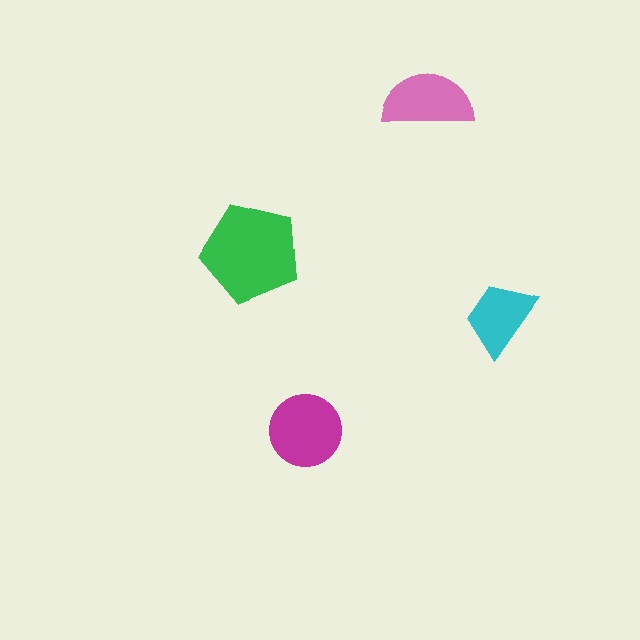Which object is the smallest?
The cyan trapezoid.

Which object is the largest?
The green pentagon.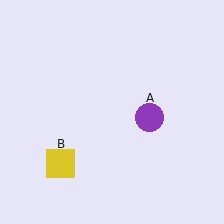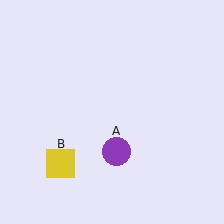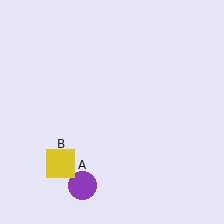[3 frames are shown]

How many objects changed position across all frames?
1 object changed position: purple circle (object A).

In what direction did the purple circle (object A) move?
The purple circle (object A) moved down and to the left.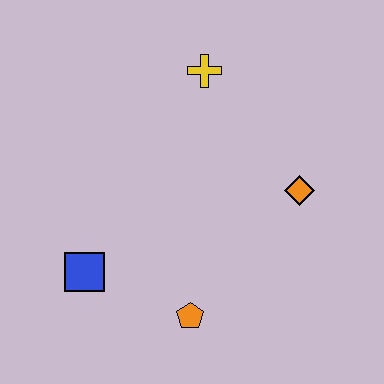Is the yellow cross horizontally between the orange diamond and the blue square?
Yes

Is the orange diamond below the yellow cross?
Yes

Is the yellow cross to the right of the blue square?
Yes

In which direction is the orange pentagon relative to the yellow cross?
The orange pentagon is below the yellow cross.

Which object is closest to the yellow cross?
The orange diamond is closest to the yellow cross.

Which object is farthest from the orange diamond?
The blue square is farthest from the orange diamond.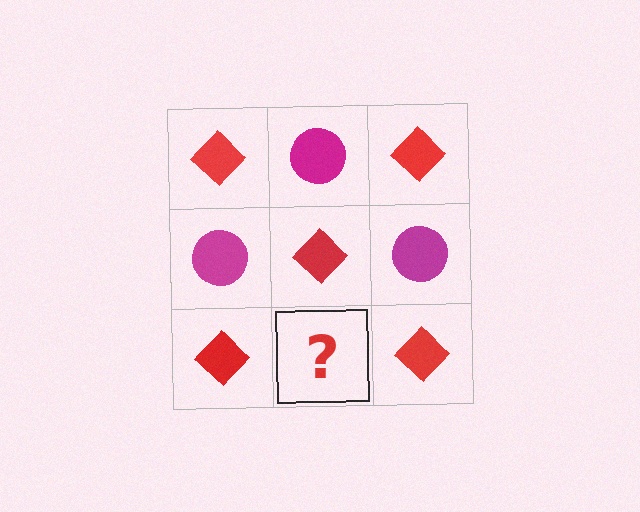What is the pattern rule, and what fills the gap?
The rule is that it alternates red diamond and magenta circle in a checkerboard pattern. The gap should be filled with a magenta circle.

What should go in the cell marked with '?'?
The missing cell should contain a magenta circle.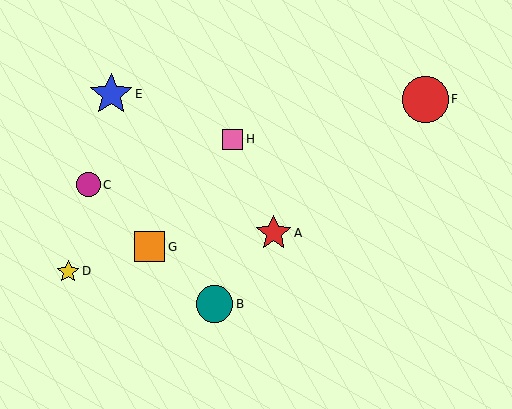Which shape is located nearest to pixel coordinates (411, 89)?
The red circle (labeled F) at (425, 99) is nearest to that location.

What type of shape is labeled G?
Shape G is an orange square.